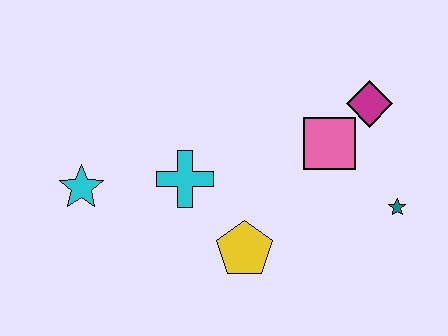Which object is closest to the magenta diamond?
The pink square is closest to the magenta diamond.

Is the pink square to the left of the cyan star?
No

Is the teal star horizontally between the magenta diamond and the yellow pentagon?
No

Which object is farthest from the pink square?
The cyan star is farthest from the pink square.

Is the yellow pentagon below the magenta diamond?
Yes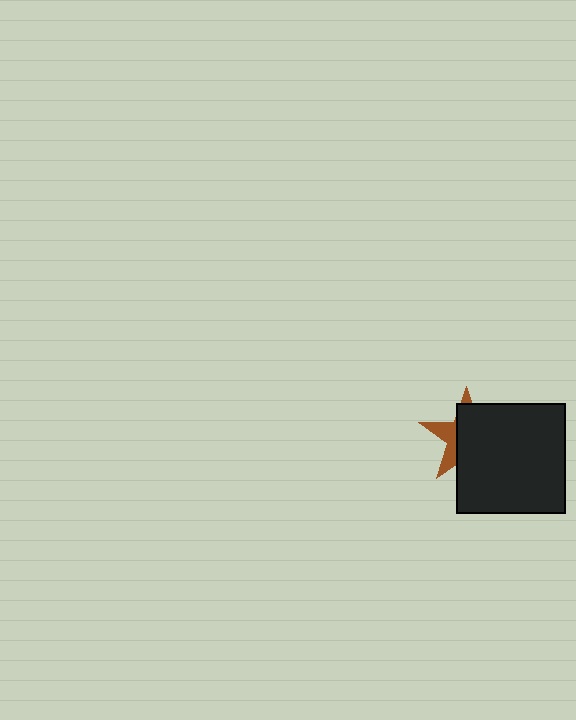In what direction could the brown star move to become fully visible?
The brown star could move left. That would shift it out from behind the black square entirely.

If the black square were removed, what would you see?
You would see the complete brown star.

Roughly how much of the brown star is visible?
A small part of it is visible (roughly 32%).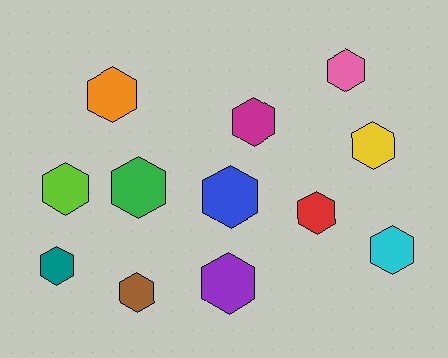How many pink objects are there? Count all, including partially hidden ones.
There is 1 pink object.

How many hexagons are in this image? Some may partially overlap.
There are 12 hexagons.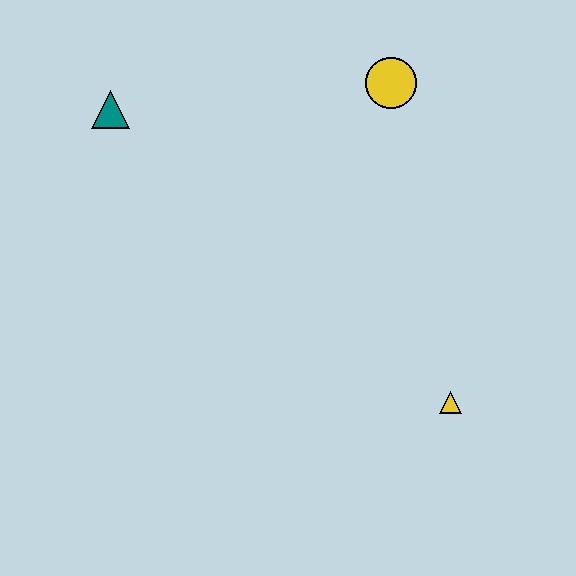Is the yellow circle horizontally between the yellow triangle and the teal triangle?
Yes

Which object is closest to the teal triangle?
The yellow circle is closest to the teal triangle.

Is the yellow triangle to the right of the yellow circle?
Yes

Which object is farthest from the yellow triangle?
The teal triangle is farthest from the yellow triangle.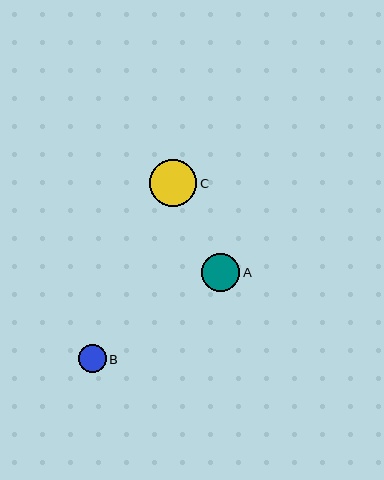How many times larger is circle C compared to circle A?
Circle C is approximately 1.2 times the size of circle A.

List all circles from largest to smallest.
From largest to smallest: C, A, B.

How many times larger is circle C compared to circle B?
Circle C is approximately 1.7 times the size of circle B.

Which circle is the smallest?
Circle B is the smallest with a size of approximately 28 pixels.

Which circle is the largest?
Circle C is the largest with a size of approximately 47 pixels.